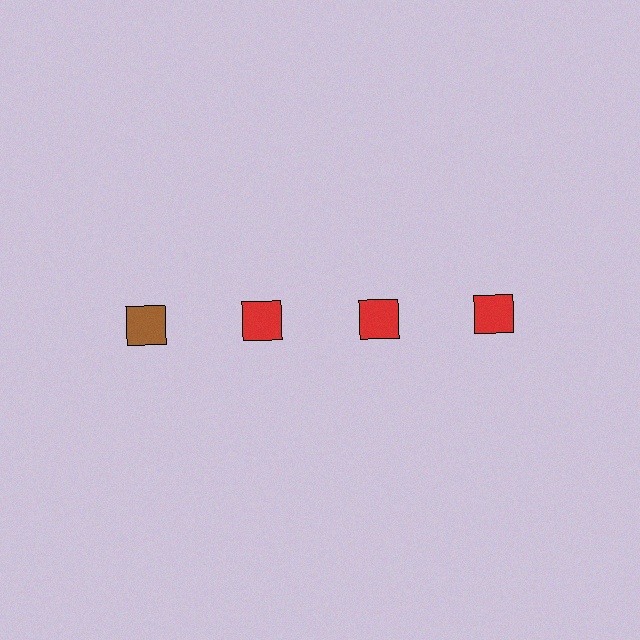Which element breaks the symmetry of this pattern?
The brown square in the top row, leftmost column breaks the symmetry. All other shapes are red squares.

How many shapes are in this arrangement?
There are 4 shapes arranged in a grid pattern.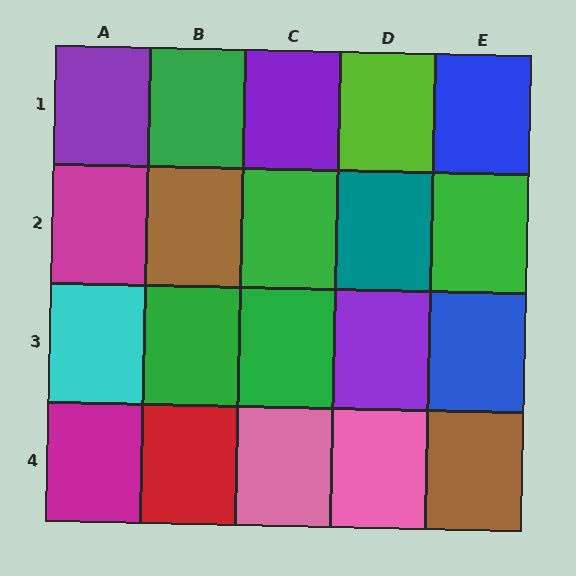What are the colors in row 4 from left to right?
Magenta, red, pink, pink, brown.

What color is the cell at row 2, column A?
Magenta.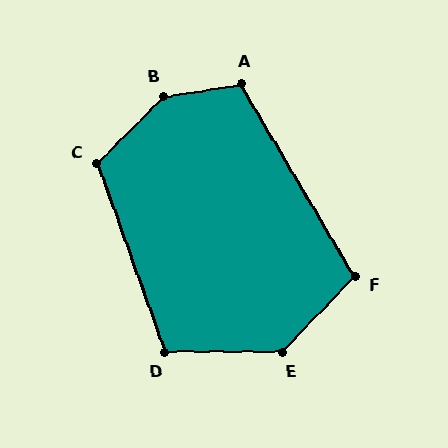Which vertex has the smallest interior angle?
F, at approximately 106 degrees.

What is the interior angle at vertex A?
Approximately 111 degrees (obtuse).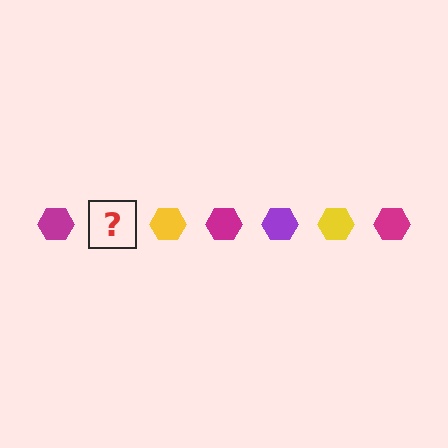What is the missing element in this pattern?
The missing element is a purple hexagon.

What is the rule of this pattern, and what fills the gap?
The rule is that the pattern cycles through magenta, purple, yellow hexagons. The gap should be filled with a purple hexagon.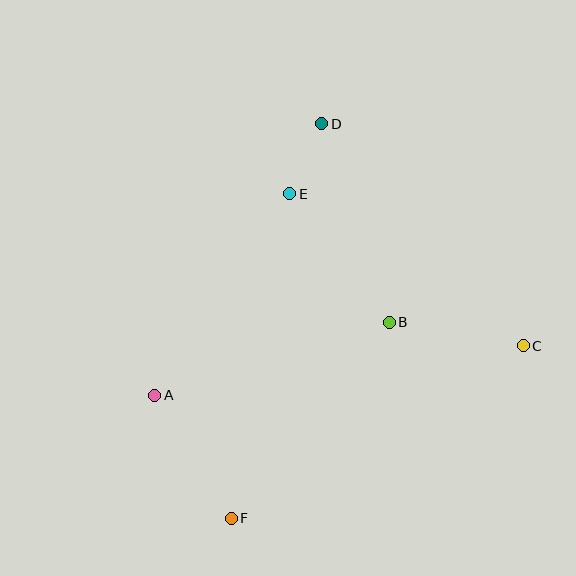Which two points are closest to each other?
Points D and E are closest to each other.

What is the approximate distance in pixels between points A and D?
The distance between A and D is approximately 319 pixels.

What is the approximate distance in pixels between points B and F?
The distance between B and F is approximately 252 pixels.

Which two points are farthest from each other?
Points D and F are farthest from each other.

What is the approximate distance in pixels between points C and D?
The distance between C and D is approximately 300 pixels.